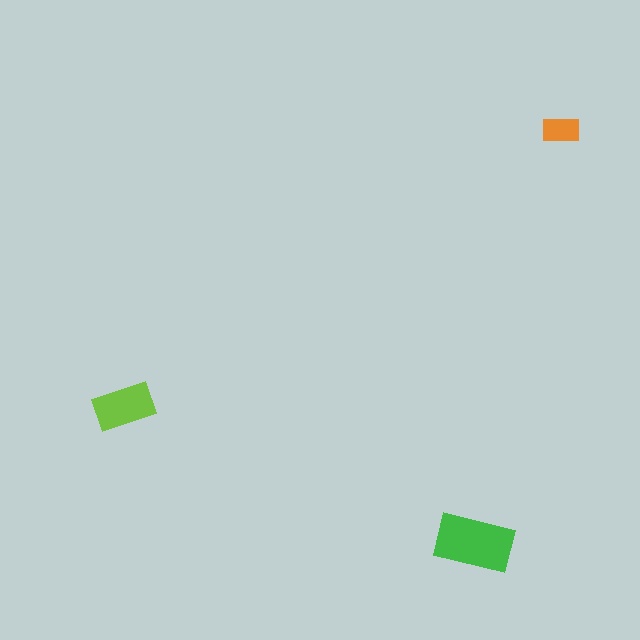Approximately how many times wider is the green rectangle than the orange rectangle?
About 2 times wider.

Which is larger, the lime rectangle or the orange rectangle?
The lime one.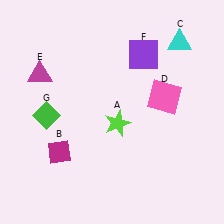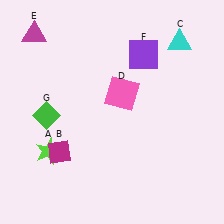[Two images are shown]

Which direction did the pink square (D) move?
The pink square (D) moved left.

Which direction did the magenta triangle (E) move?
The magenta triangle (E) moved up.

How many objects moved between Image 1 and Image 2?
3 objects moved between the two images.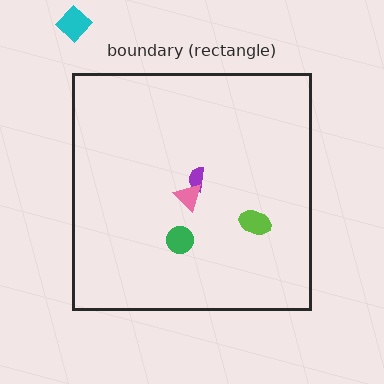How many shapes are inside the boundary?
4 inside, 1 outside.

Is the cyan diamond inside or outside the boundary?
Outside.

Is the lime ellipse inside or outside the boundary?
Inside.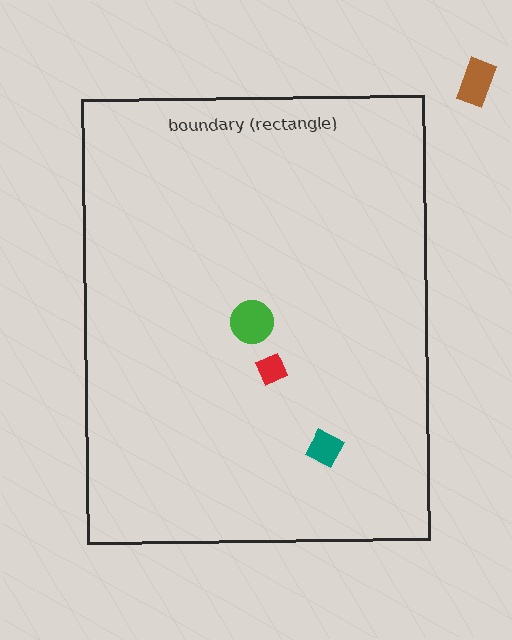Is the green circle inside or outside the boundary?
Inside.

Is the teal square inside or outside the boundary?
Inside.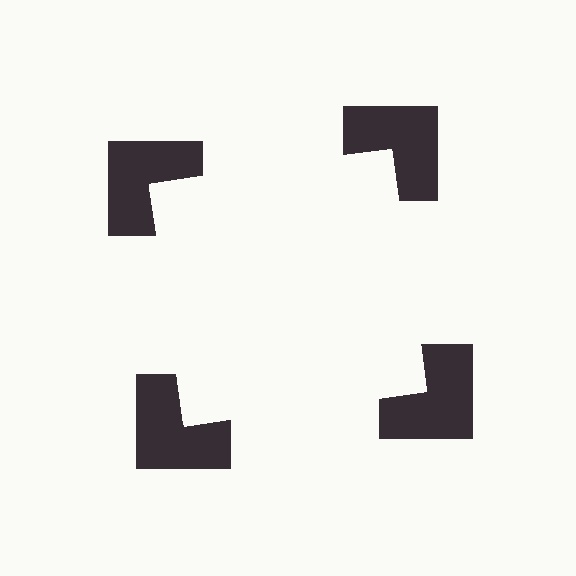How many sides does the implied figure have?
4 sides.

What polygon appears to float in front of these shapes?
An illusory square — its edges are inferred from the aligned wedge cuts in the notched squares, not physically drawn.